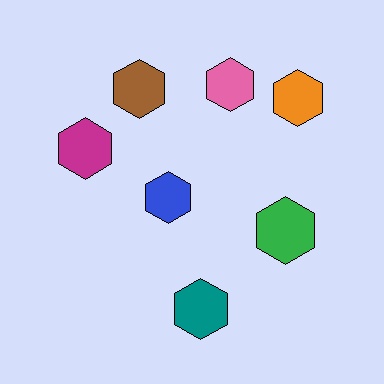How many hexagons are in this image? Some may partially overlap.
There are 7 hexagons.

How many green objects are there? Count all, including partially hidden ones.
There is 1 green object.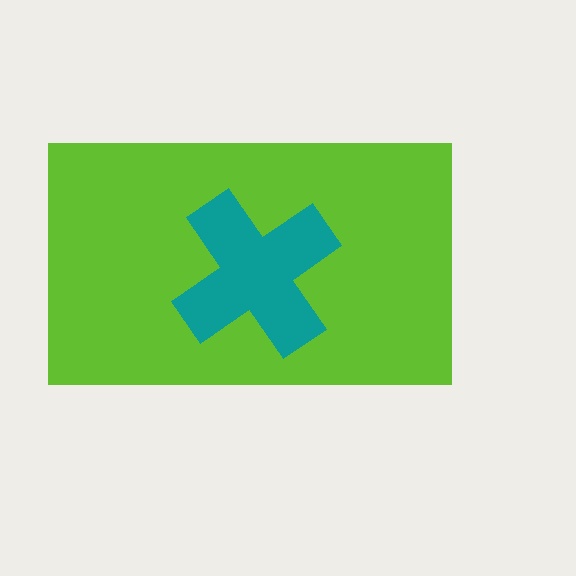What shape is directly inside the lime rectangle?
The teal cross.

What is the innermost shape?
The teal cross.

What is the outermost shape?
The lime rectangle.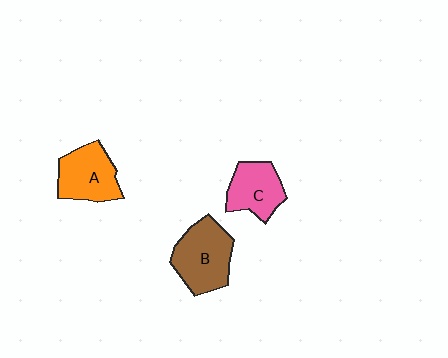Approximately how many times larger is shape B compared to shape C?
Approximately 1.3 times.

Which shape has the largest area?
Shape B (brown).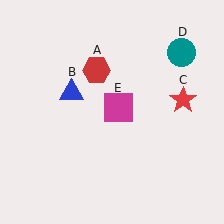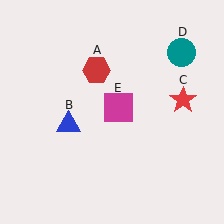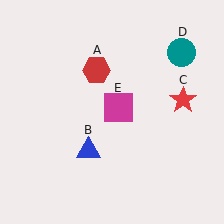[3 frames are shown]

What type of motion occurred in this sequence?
The blue triangle (object B) rotated counterclockwise around the center of the scene.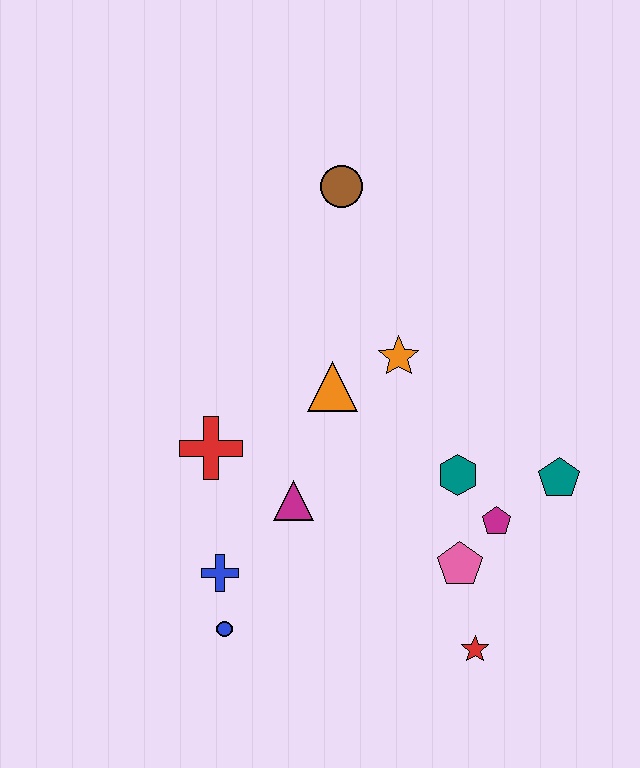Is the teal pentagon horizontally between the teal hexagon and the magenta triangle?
No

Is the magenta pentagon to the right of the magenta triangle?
Yes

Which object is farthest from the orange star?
The blue circle is farthest from the orange star.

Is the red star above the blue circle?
No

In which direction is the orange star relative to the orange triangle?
The orange star is to the right of the orange triangle.